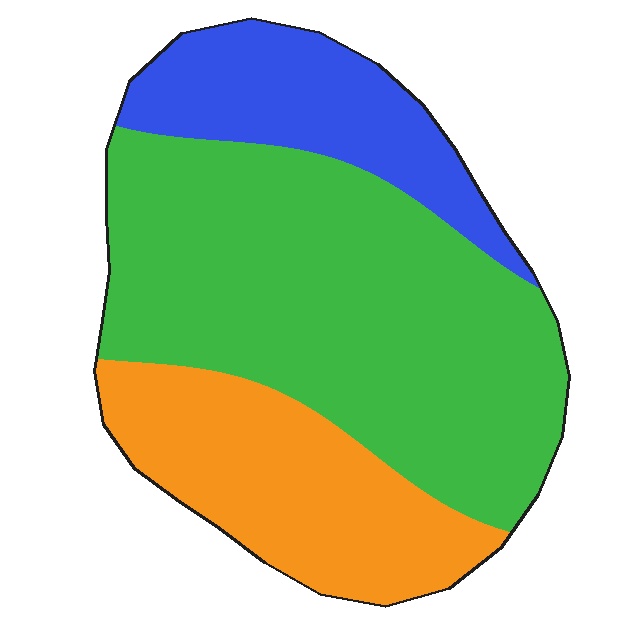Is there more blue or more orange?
Orange.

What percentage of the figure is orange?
Orange covers 25% of the figure.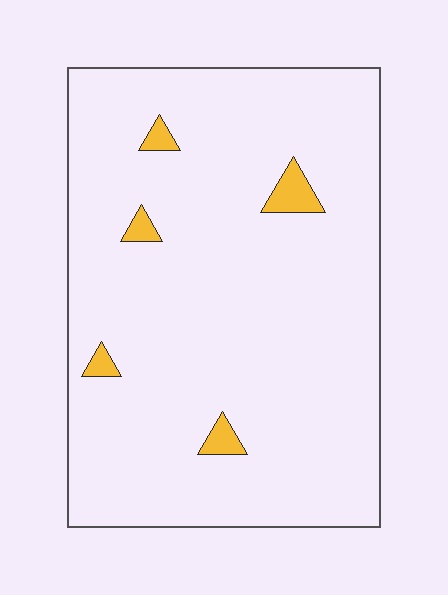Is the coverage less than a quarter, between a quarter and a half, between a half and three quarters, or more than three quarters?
Less than a quarter.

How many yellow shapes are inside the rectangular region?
5.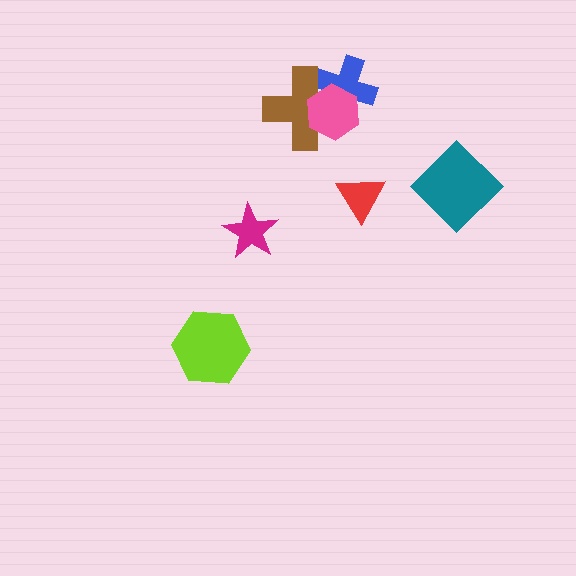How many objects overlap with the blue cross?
2 objects overlap with the blue cross.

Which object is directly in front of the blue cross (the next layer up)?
The brown cross is directly in front of the blue cross.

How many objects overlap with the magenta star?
0 objects overlap with the magenta star.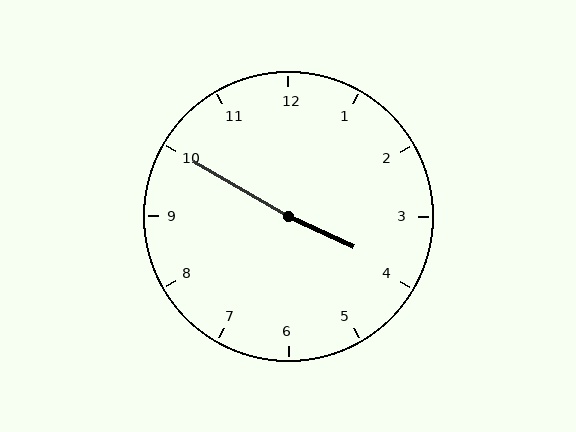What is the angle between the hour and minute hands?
Approximately 175 degrees.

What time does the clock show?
3:50.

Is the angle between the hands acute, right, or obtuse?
It is obtuse.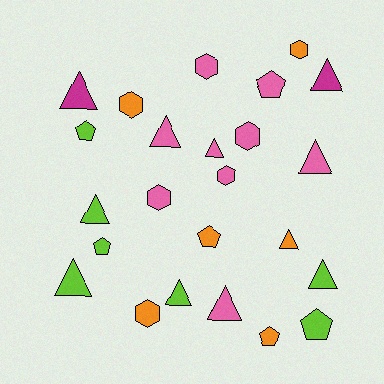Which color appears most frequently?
Pink, with 9 objects.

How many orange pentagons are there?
There are 2 orange pentagons.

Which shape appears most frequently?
Triangle, with 11 objects.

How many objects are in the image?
There are 24 objects.